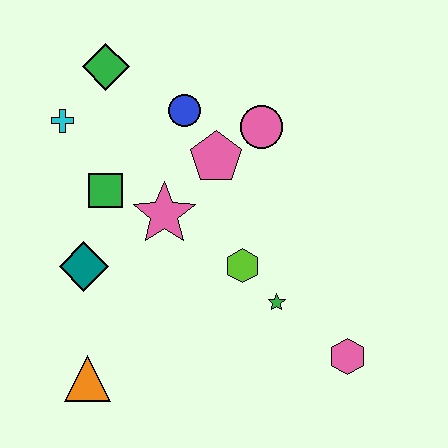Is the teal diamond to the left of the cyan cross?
No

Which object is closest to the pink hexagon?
The green star is closest to the pink hexagon.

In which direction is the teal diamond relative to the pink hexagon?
The teal diamond is to the left of the pink hexagon.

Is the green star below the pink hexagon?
No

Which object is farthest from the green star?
The green diamond is farthest from the green star.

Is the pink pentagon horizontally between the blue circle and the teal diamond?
No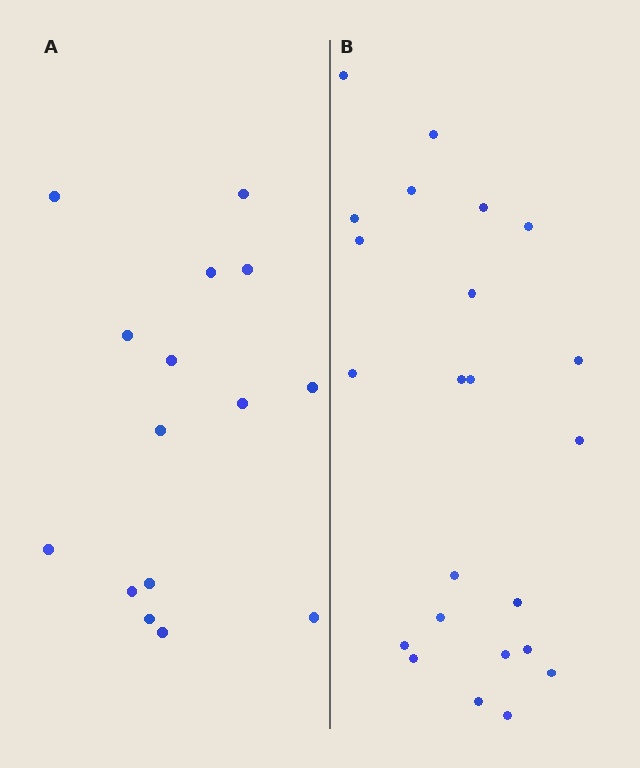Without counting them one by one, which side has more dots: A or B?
Region B (the right region) has more dots.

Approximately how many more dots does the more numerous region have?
Region B has roughly 8 or so more dots than region A.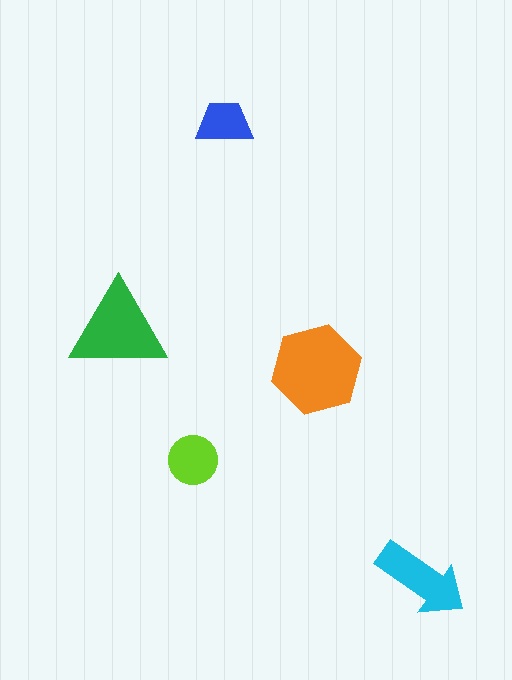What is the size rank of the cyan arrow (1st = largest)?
3rd.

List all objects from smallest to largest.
The blue trapezoid, the lime circle, the cyan arrow, the green triangle, the orange hexagon.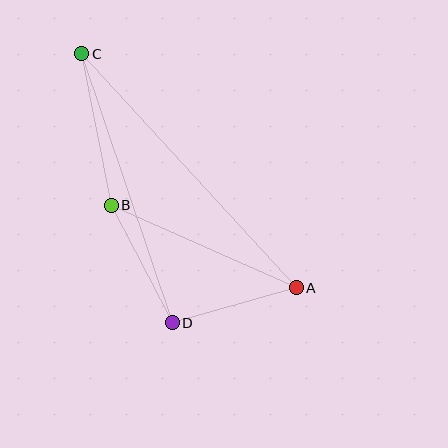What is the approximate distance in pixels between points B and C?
The distance between B and C is approximately 154 pixels.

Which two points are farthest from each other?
Points A and C are farthest from each other.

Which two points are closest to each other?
Points A and D are closest to each other.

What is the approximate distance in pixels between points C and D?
The distance between C and D is approximately 284 pixels.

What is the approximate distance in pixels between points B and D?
The distance between B and D is approximately 132 pixels.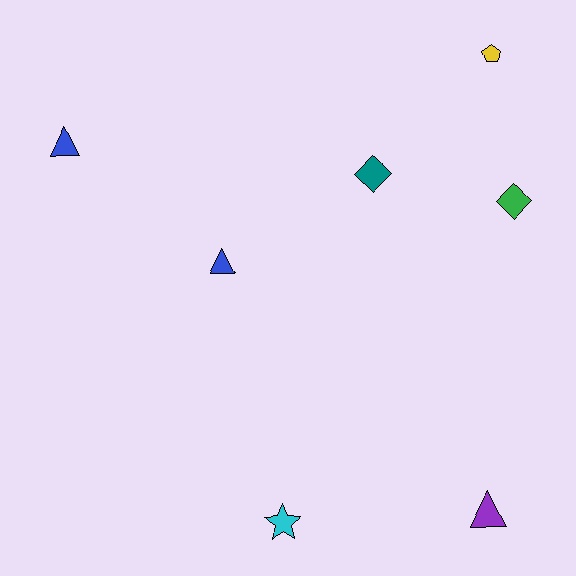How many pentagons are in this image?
There is 1 pentagon.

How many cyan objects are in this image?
There is 1 cyan object.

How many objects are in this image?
There are 7 objects.